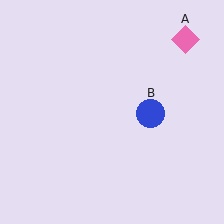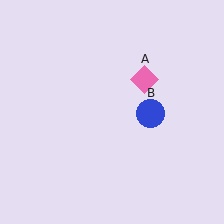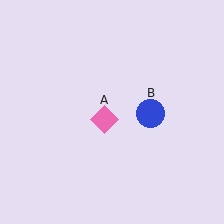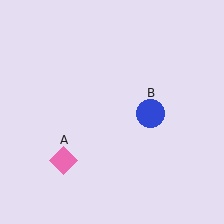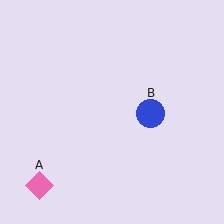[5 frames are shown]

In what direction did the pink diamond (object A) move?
The pink diamond (object A) moved down and to the left.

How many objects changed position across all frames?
1 object changed position: pink diamond (object A).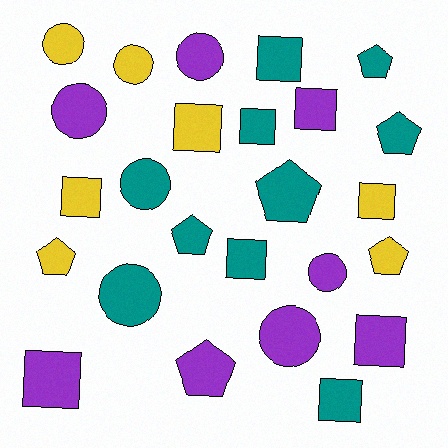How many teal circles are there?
There are 2 teal circles.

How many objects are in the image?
There are 25 objects.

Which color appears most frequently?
Teal, with 10 objects.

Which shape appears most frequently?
Square, with 10 objects.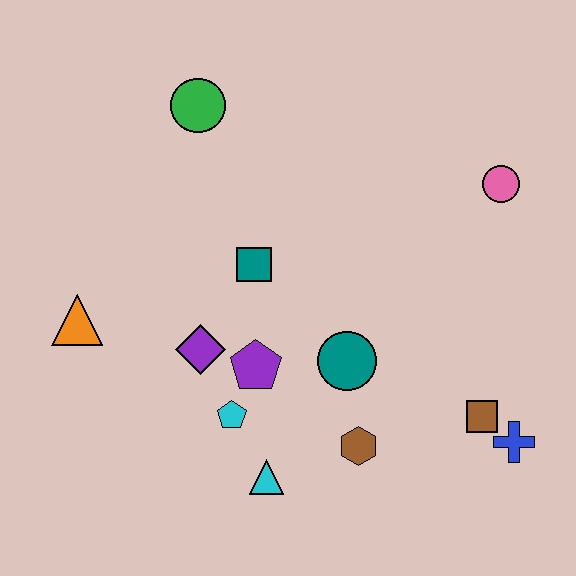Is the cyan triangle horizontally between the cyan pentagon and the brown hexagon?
Yes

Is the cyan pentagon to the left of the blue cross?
Yes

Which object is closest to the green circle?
The teal square is closest to the green circle.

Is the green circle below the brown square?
No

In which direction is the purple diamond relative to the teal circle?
The purple diamond is to the left of the teal circle.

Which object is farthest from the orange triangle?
The blue cross is farthest from the orange triangle.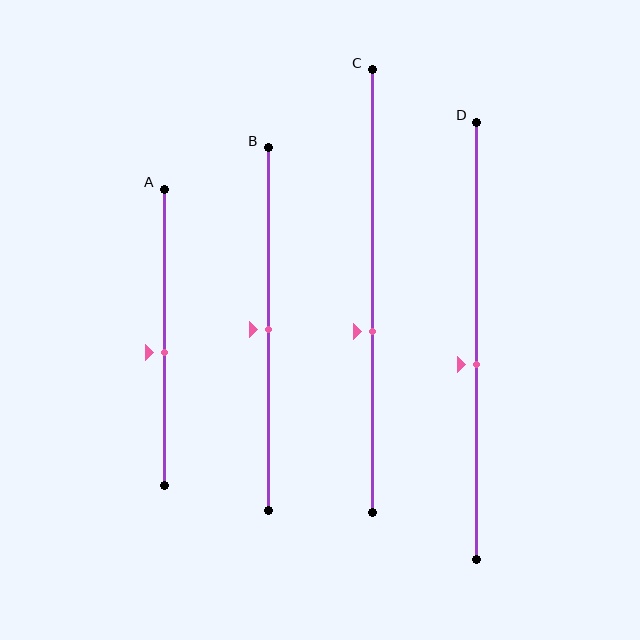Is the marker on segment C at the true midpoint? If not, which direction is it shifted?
No, the marker on segment C is shifted downward by about 9% of the segment length.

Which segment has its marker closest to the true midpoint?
Segment B has its marker closest to the true midpoint.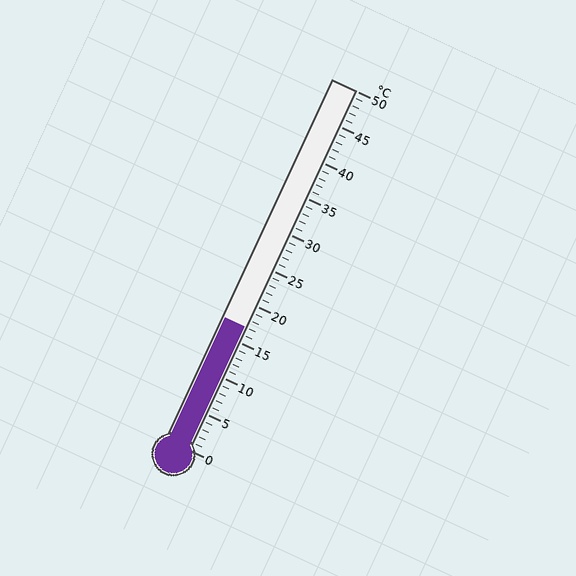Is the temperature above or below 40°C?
The temperature is below 40°C.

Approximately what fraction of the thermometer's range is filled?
The thermometer is filled to approximately 35% of its range.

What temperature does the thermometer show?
The thermometer shows approximately 17°C.